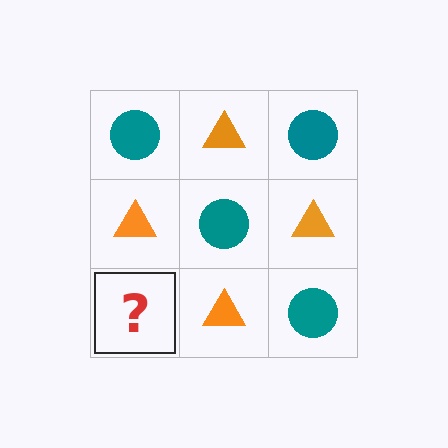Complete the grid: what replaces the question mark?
The question mark should be replaced with a teal circle.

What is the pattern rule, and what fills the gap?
The rule is that it alternates teal circle and orange triangle in a checkerboard pattern. The gap should be filled with a teal circle.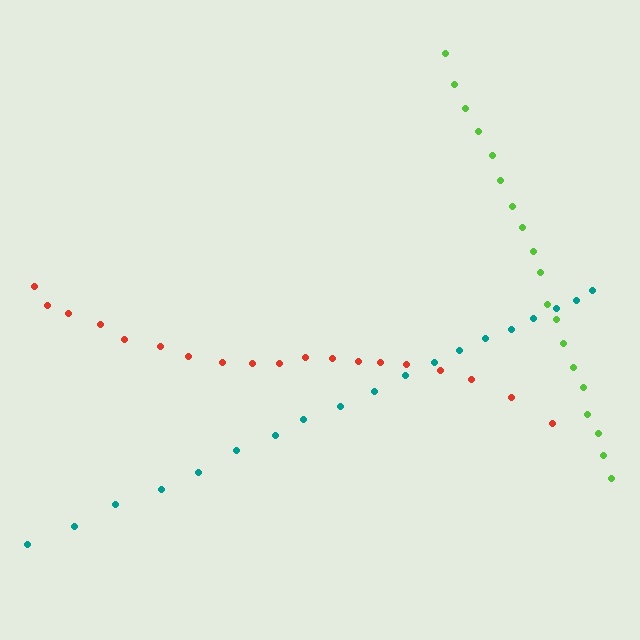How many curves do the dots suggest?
There are 3 distinct paths.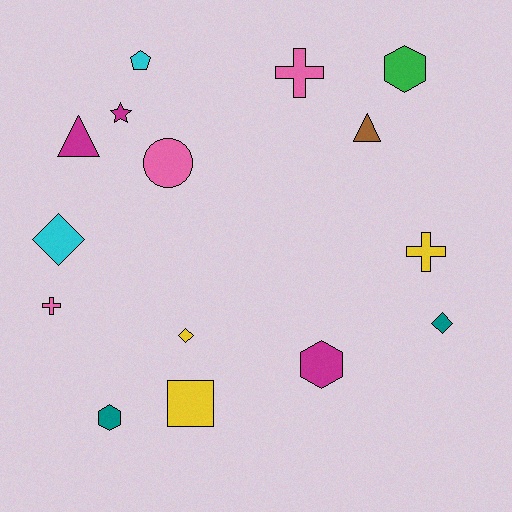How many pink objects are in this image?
There are 3 pink objects.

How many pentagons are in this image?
There is 1 pentagon.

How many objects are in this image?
There are 15 objects.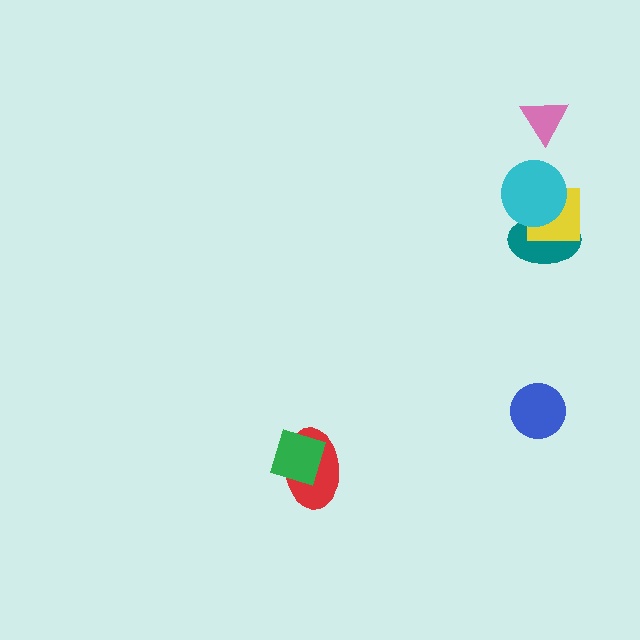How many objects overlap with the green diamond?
1 object overlaps with the green diamond.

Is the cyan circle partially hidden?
No, no other shape covers it.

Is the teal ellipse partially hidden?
Yes, it is partially covered by another shape.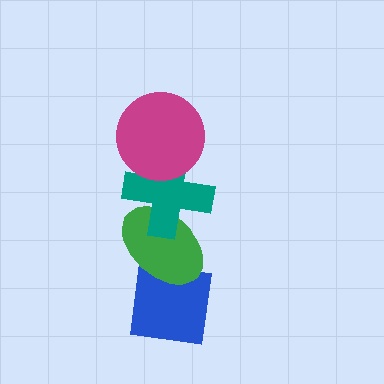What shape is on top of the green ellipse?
The teal cross is on top of the green ellipse.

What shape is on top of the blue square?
The green ellipse is on top of the blue square.